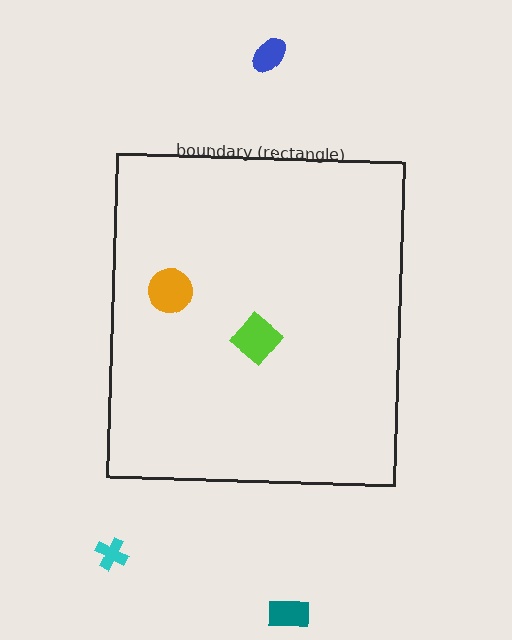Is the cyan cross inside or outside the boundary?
Outside.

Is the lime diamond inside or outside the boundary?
Inside.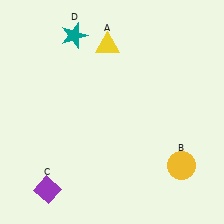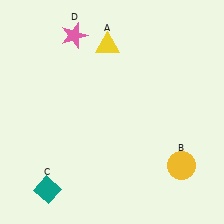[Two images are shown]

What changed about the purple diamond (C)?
In Image 1, C is purple. In Image 2, it changed to teal.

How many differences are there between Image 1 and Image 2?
There are 2 differences between the two images.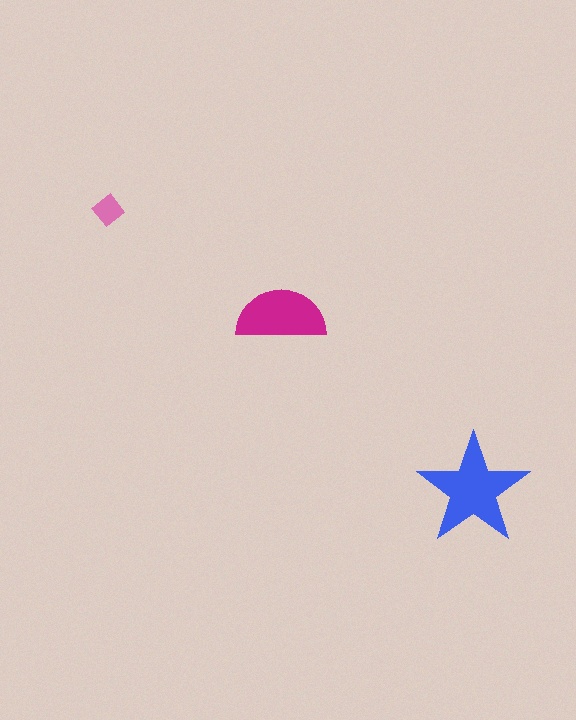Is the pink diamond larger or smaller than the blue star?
Smaller.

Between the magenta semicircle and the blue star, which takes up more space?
The blue star.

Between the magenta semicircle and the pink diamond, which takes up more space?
The magenta semicircle.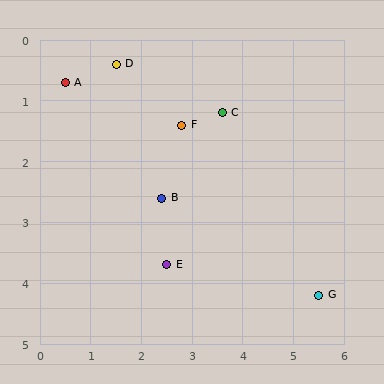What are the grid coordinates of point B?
Point B is at approximately (2.4, 2.6).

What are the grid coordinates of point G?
Point G is at approximately (5.5, 4.2).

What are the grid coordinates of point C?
Point C is at approximately (3.6, 1.2).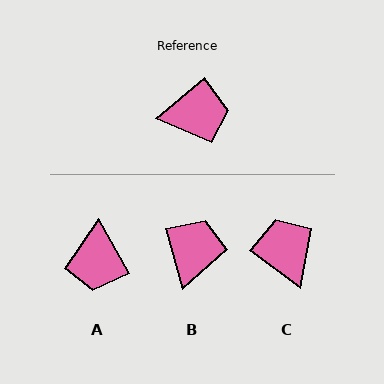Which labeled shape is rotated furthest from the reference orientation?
C, about 104 degrees away.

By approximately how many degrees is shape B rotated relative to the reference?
Approximately 66 degrees counter-clockwise.